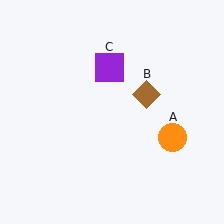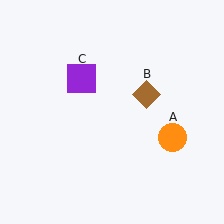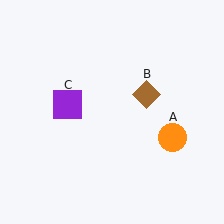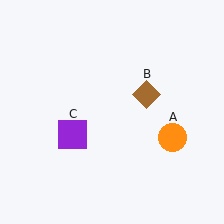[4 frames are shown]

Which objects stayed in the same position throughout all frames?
Orange circle (object A) and brown diamond (object B) remained stationary.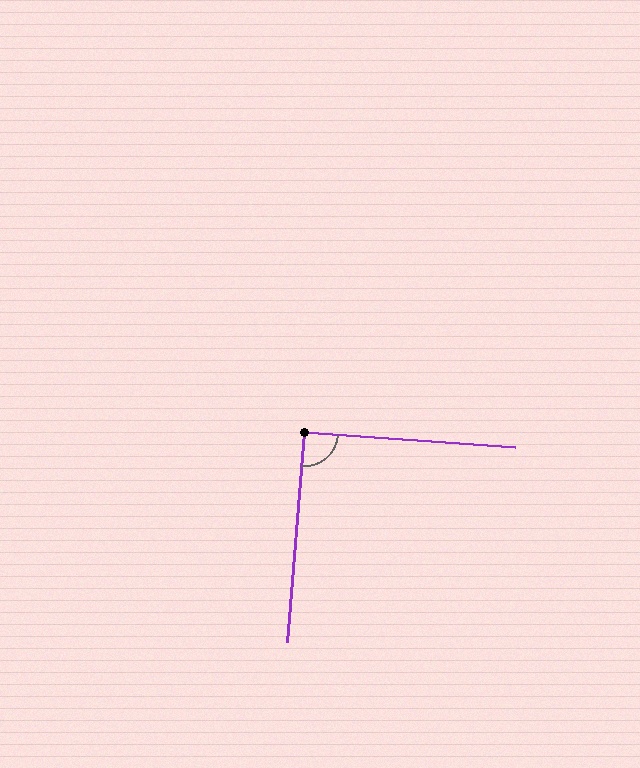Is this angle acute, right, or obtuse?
It is approximately a right angle.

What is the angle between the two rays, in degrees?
Approximately 91 degrees.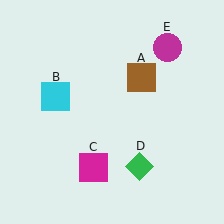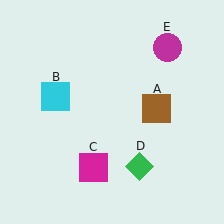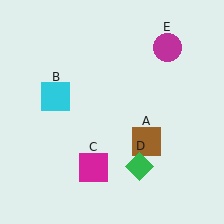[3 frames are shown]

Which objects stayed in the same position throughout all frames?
Cyan square (object B) and magenta square (object C) and green diamond (object D) and magenta circle (object E) remained stationary.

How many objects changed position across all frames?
1 object changed position: brown square (object A).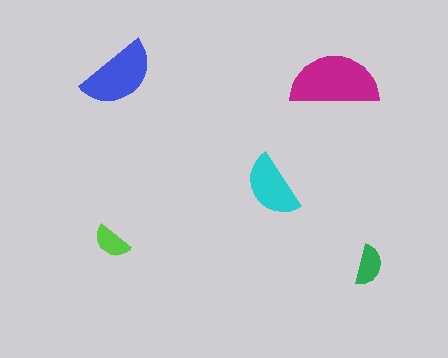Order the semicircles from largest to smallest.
the magenta one, the blue one, the cyan one, the green one, the lime one.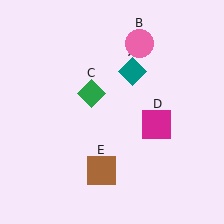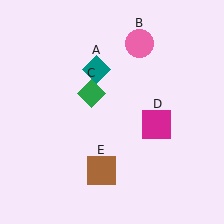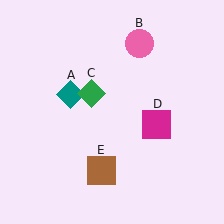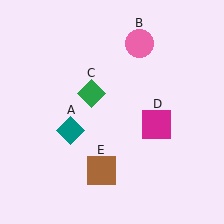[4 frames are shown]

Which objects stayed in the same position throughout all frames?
Pink circle (object B) and green diamond (object C) and magenta square (object D) and brown square (object E) remained stationary.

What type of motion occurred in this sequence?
The teal diamond (object A) rotated counterclockwise around the center of the scene.